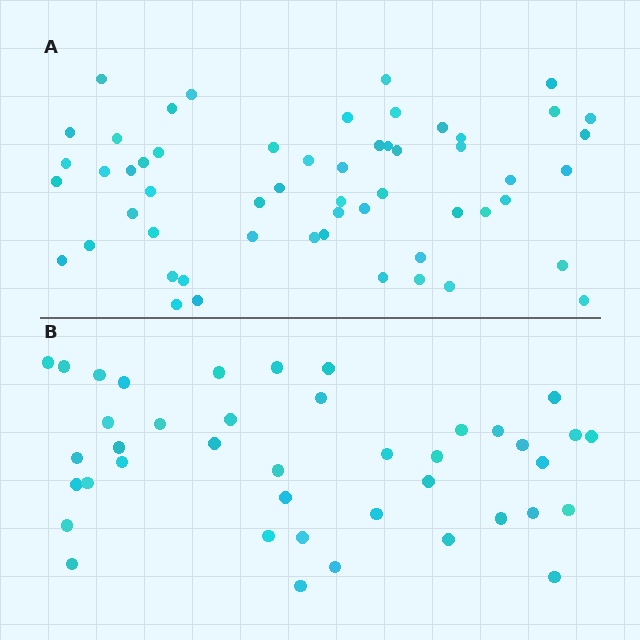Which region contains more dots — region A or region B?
Region A (the top region) has more dots.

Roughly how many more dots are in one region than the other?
Region A has approximately 15 more dots than region B.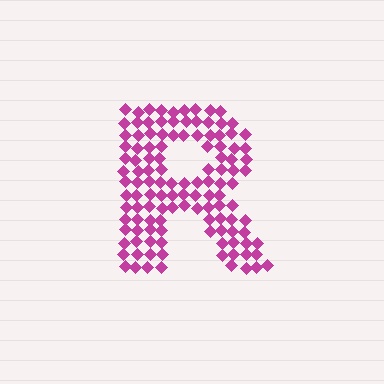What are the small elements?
The small elements are diamonds.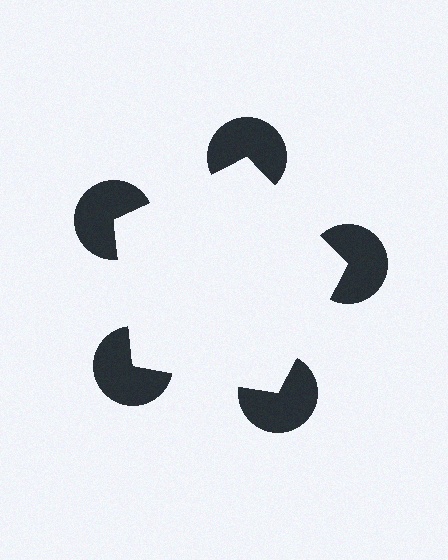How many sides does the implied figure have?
5 sides.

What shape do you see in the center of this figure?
An illusory pentagon — its edges are inferred from the aligned wedge cuts in the pac-man discs, not physically drawn.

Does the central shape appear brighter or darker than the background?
It typically appears slightly brighter than the background, even though no actual brightness change is drawn.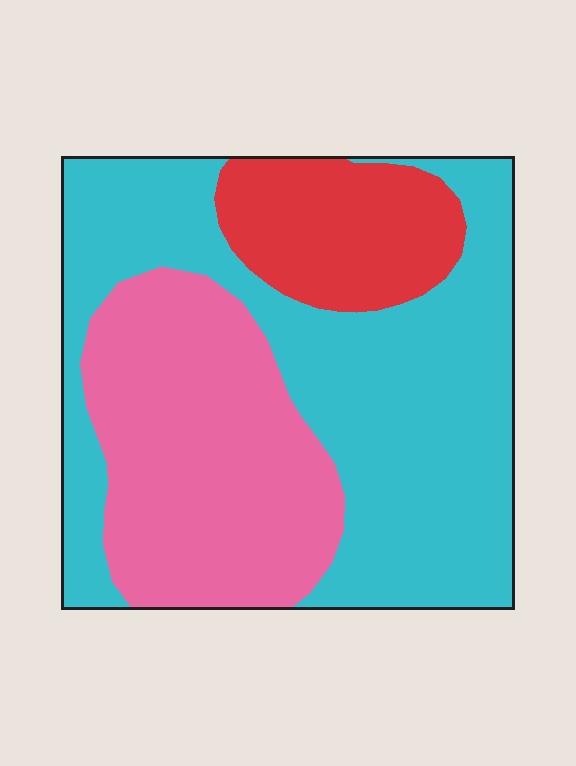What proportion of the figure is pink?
Pink takes up between a quarter and a half of the figure.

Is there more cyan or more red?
Cyan.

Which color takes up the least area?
Red, at roughly 15%.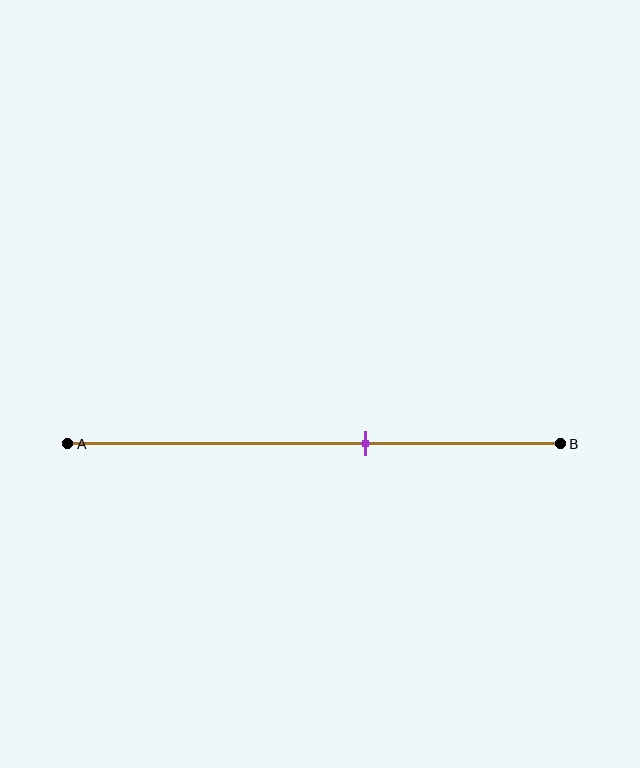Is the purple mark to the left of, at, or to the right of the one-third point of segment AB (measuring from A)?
The purple mark is to the right of the one-third point of segment AB.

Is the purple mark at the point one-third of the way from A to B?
No, the mark is at about 60% from A, not at the 33% one-third point.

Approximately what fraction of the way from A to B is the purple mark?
The purple mark is approximately 60% of the way from A to B.